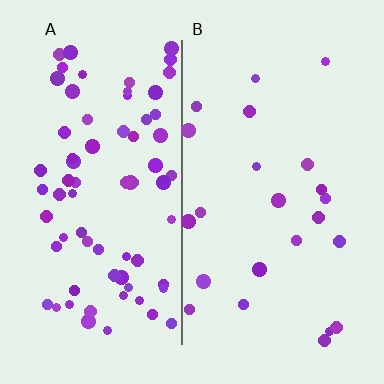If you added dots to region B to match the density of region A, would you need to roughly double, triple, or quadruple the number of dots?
Approximately triple.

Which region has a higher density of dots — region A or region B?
A (the left).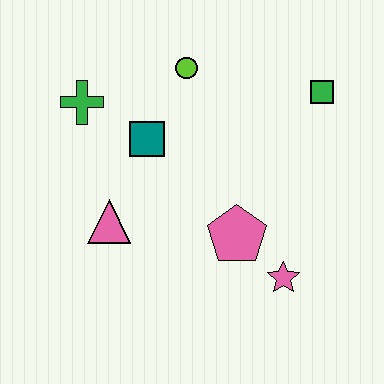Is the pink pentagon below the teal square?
Yes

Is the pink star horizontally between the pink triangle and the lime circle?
No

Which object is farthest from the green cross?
The pink star is farthest from the green cross.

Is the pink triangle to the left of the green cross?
No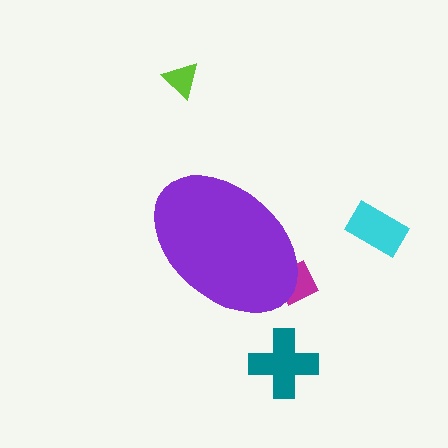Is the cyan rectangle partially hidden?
No, the cyan rectangle is fully visible.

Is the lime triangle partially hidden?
No, the lime triangle is fully visible.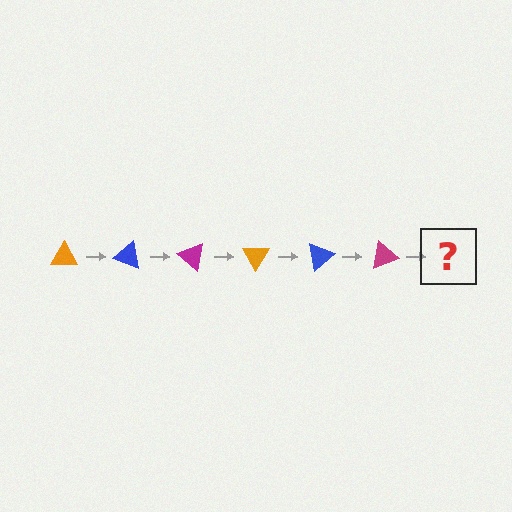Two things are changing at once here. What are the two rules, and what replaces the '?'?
The two rules are that it rotates 20 degrees each step and the color cycles through orange, blue, and magenta. The '?' should be an orange triangle, rotated 120 degrees from the start.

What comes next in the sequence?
The next element should be an orange triangle, rotated 120 degrees from the start.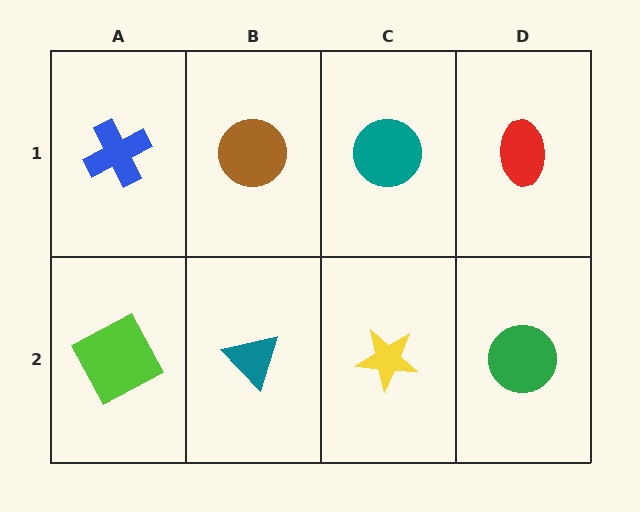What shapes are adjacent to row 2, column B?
A brown circle (row 1, column B), a lime square (row 2, column A), a yellow star (row 2, column C).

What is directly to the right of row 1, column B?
A teal circle.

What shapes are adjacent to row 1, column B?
A teal triangle (row 2, column B), a blue cross (row 1, column A), a teal circle (row 1, column C).